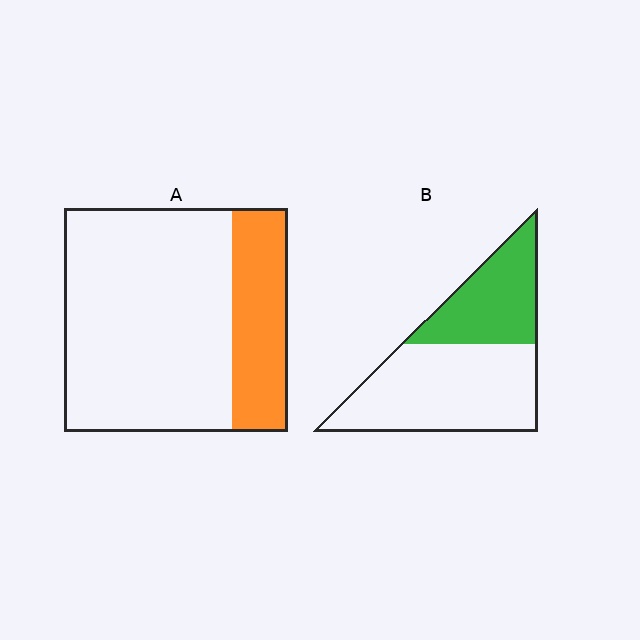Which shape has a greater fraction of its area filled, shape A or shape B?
Shape B.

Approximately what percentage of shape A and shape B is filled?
A is approximately 25% and B is approximately 35%.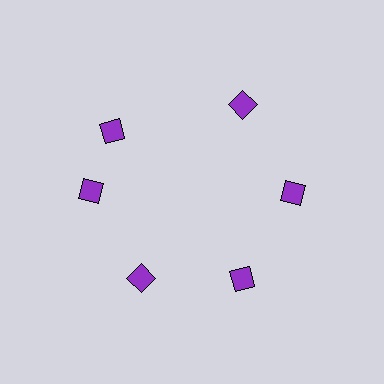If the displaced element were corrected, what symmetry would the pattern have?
It would have 6-fold rotational symmetry — the pattern would map onto itself every 60 degrees.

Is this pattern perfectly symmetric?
No. The 6 purple diamonds are arranged in a ring, but one element near the 11 o'clock position is rotated out of alignment along the ring, breaking the 6-fold rotational symmetry.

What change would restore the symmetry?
The symmetry would be restored by rotating it back into even spacing with its neighbors so that all 6 diamonds sit at equal angles and equal distance from the center.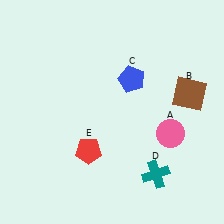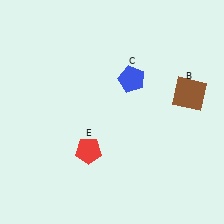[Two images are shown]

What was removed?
The pink circle (A), the teal cross (D) were removed in Image 2.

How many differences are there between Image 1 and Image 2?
There are 2 differences between the two images.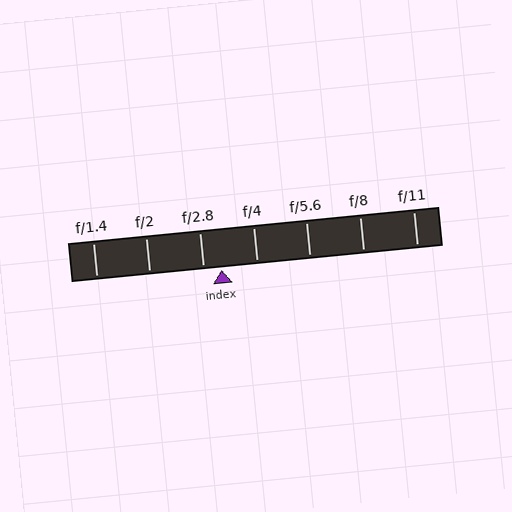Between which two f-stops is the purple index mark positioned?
The index mark is between f/2.8 and f/4.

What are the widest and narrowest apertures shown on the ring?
The widest aperture shown is f/1.4 and the narrowest is f/11.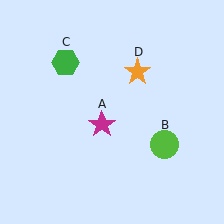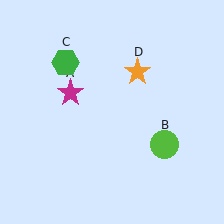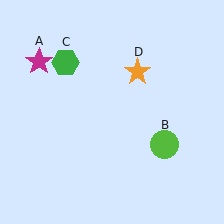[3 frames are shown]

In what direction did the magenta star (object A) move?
The magenta star (object A) moved up and to the left.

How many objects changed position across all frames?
1 object changed position: magenta star (object A).